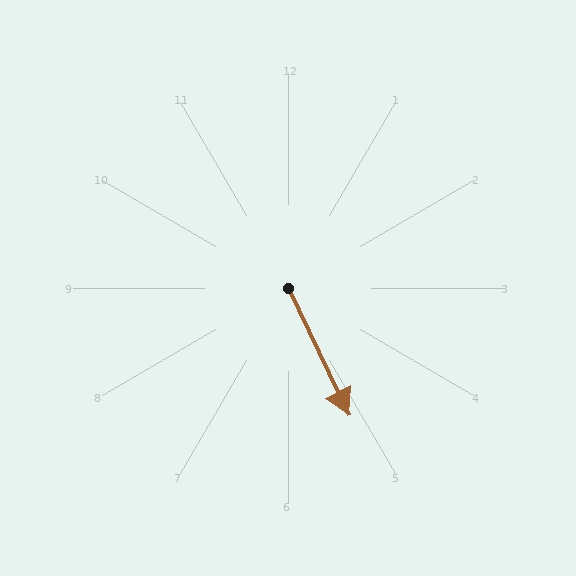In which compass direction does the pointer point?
Southeast.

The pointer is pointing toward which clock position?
Roughly 5 o'clock.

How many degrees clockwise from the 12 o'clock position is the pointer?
Approximately 154 degrees.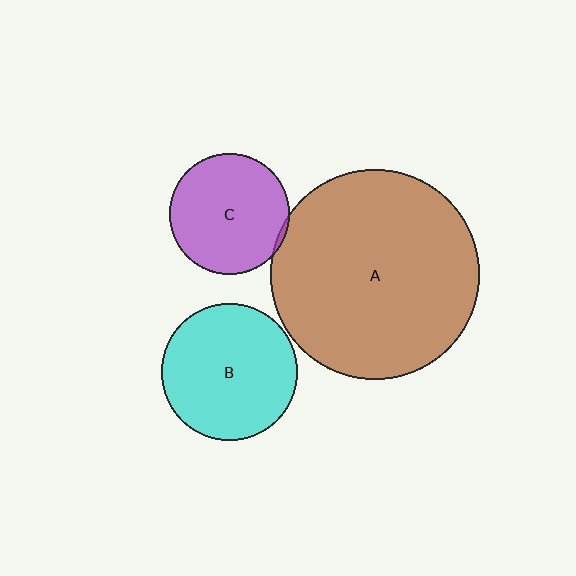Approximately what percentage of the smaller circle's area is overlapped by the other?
Approximately 5%.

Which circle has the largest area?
Circle A (brown).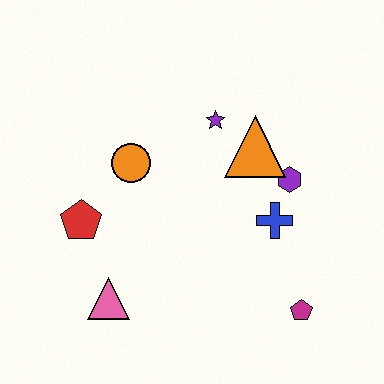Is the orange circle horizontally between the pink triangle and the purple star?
Yes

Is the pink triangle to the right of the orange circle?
No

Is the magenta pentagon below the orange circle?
Yes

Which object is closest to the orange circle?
The red pentagon is closest to the orange circle.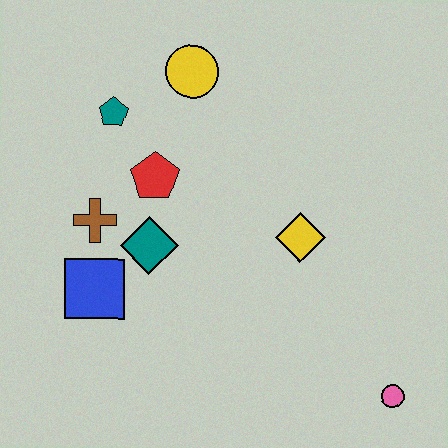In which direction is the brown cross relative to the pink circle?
The brown cross is to the left of the pink circle.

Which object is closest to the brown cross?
The teal diamond is closest to the brown cross.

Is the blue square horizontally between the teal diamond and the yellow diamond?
No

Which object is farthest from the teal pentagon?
The pink circle is farthest from the teal pentagon.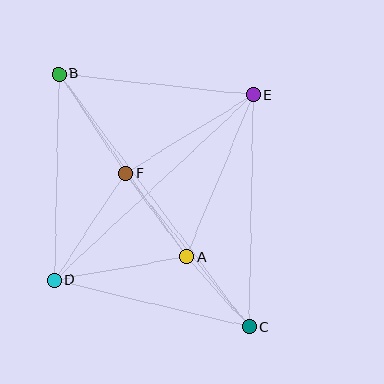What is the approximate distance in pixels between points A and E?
The distance between A and E is approximately 175 pixels.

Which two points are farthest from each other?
Points B and C are farthest from each other.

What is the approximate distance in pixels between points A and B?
The distance between A and B is approximately 223 pixels.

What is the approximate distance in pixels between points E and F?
The distance between E and F is approximately 150 pixels.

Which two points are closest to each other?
Points A and C are closest to each other.